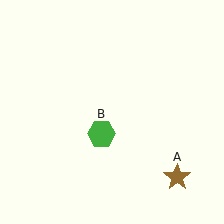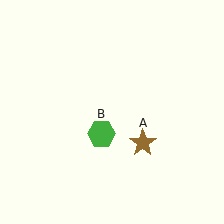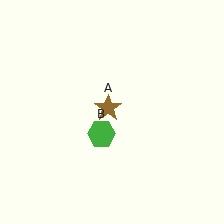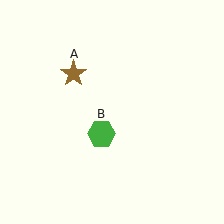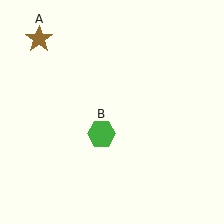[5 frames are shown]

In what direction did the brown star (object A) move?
The brown star (object A) moved up and to the left.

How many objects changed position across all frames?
1 object changed position: brown star (object A).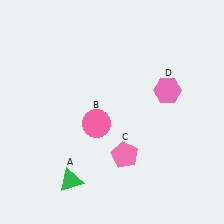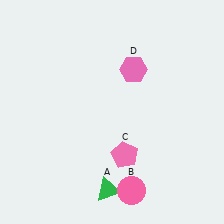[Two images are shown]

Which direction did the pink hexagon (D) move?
The pink hexagon (D) moved left.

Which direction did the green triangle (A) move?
The green triangle (A) moved right.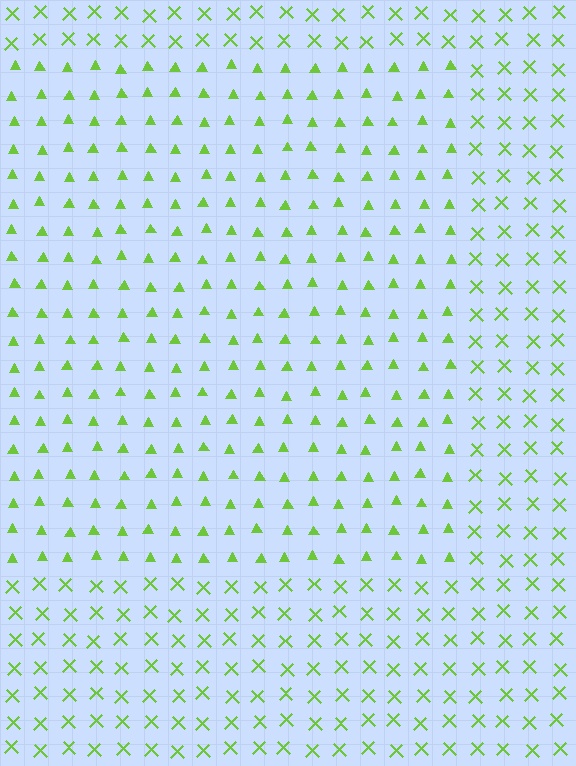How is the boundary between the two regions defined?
The boundary is defined by a change in element shape: triangles inside vs. X marks outside. All elements share the same color and spacing.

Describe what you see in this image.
The image is filled with small lime elements arranged in a uniform grid. A rectangle-shaped region contains triangles, while the surrounding area contains X marks. The boundary is defined purely by the change in element shape.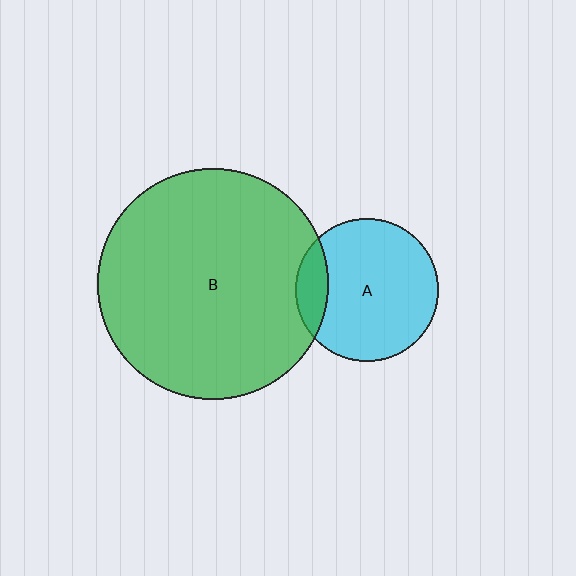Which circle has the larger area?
Circle B (green).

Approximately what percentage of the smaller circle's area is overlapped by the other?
Approximately 15%.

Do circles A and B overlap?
Yes.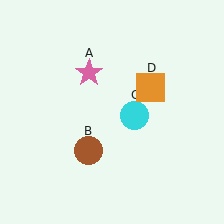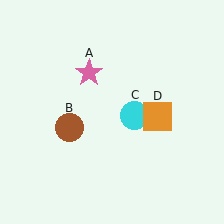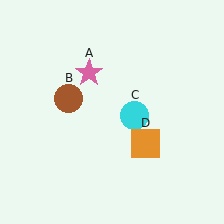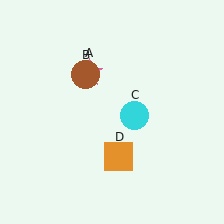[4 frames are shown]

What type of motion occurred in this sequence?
The brown circle (object B), orange square (object D) rotated clockwise around the center of the scene.